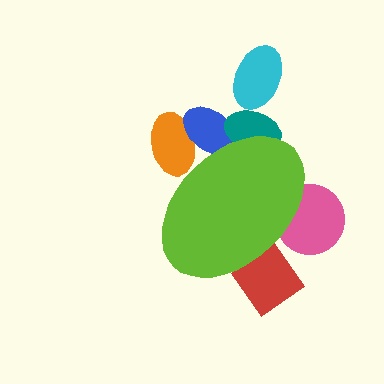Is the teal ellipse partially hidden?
Yes, the teal ellipse is partially hidden behind the lime ellipse.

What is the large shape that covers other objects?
A lime ellipse.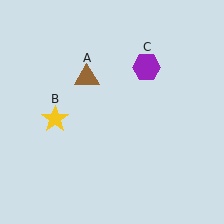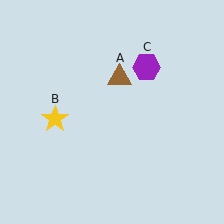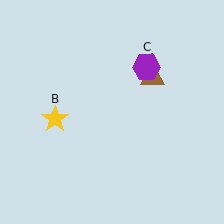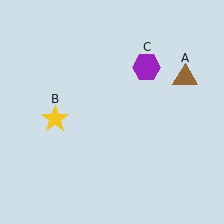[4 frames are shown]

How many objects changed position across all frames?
1 object changed position: brown triangle (object A).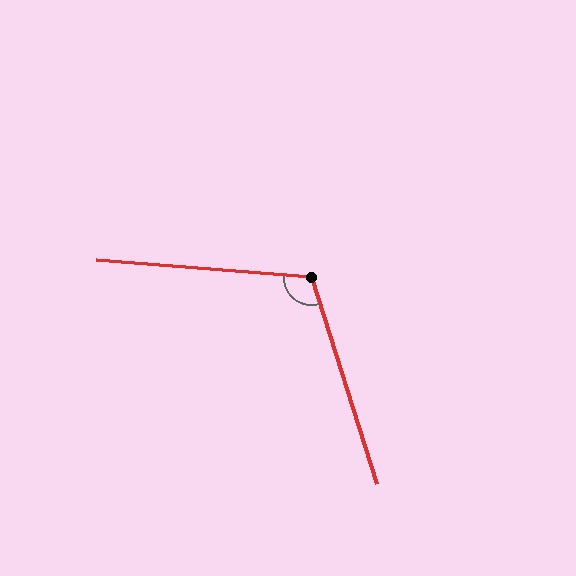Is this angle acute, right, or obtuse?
It is obtuse.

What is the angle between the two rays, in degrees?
Approximately 112 degrees.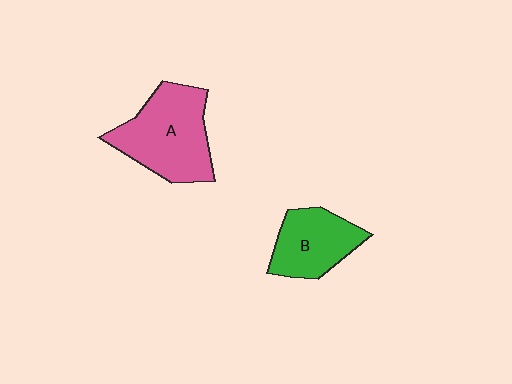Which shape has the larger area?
Shape A (pink).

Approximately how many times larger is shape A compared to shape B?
Approximately 1.5 times.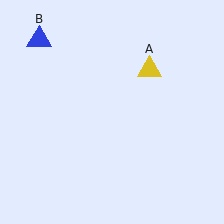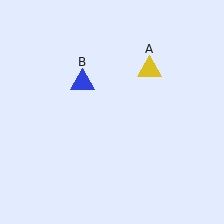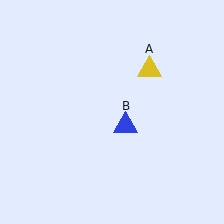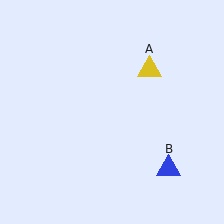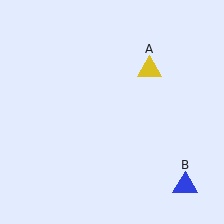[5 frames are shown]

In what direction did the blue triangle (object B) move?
The blue triangle (object B) moved down and to the right.